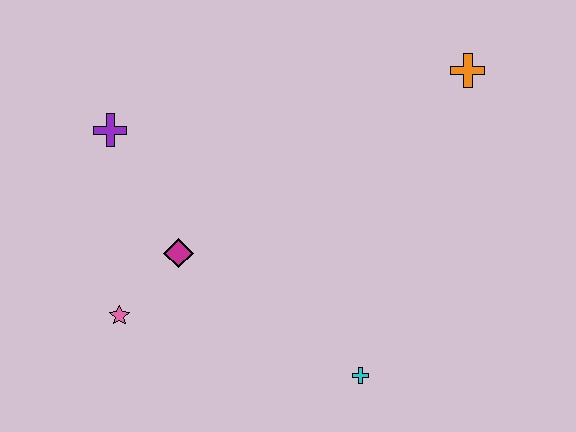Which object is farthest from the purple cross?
The orange cross is farthest from the purple cross.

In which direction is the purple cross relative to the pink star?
The purple cross is above the pink star.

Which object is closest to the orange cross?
The cyan cross is closest to the orange cross.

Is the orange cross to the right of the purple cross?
Yes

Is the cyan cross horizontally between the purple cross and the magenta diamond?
No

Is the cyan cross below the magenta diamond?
Yes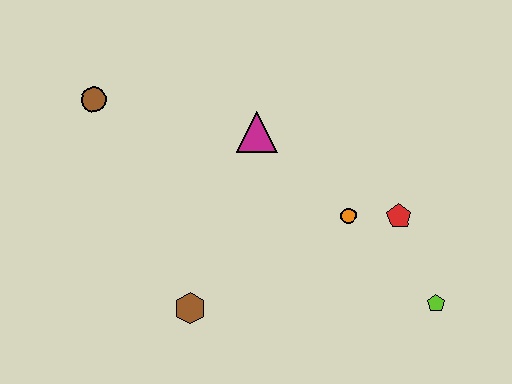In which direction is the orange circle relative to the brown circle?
The orange circle is to the right of the brown circle.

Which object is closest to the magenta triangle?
The orange circle is closest to the magenta triangle.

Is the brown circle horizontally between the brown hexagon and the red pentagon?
No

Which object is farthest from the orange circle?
The brown circle is farthest from the orange circle.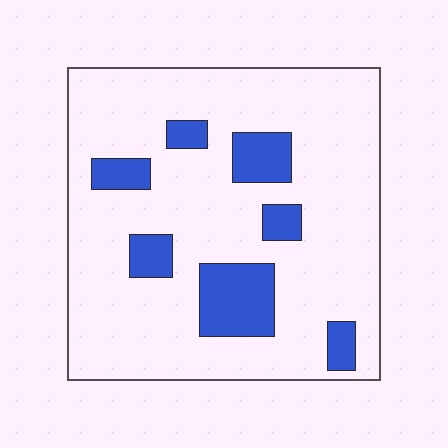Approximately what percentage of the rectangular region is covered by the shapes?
Approximately 15%.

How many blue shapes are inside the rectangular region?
7.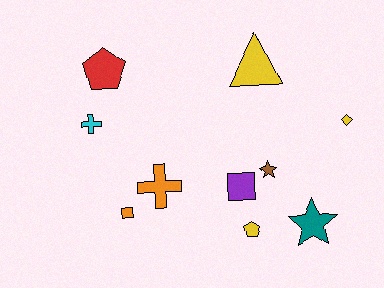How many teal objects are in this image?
There is 1 teal object.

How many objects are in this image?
There are 10 objects.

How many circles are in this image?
There are no circles.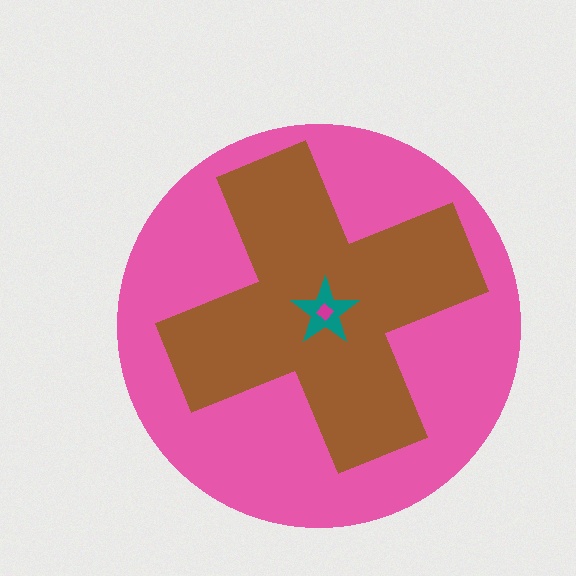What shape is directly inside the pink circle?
The brown cross.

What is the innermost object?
The magenta diamond.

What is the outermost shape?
The pink circle.